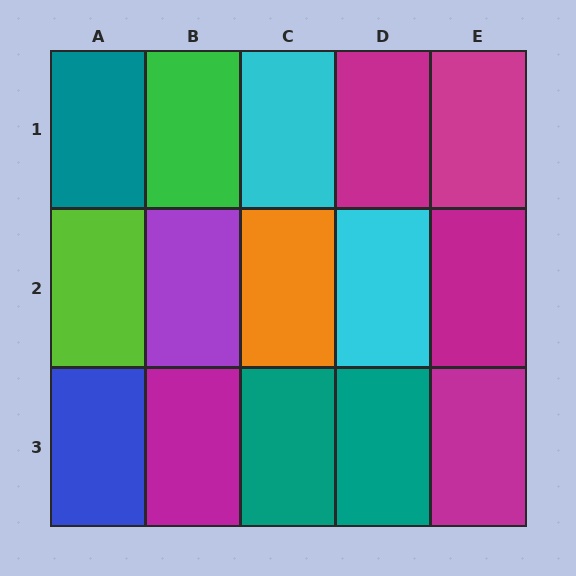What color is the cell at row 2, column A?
Lime.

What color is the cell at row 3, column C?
Teal.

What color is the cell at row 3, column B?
Magenta.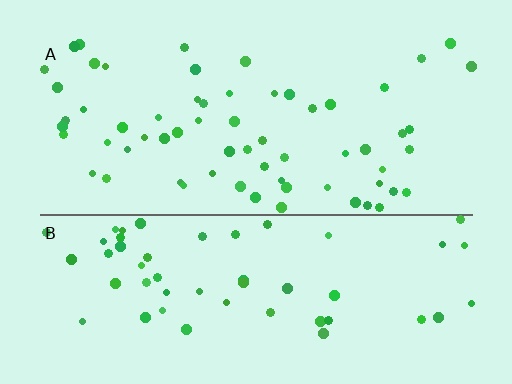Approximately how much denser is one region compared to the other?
Approximately 1.2× — region A over region B.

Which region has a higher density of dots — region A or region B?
A (the top).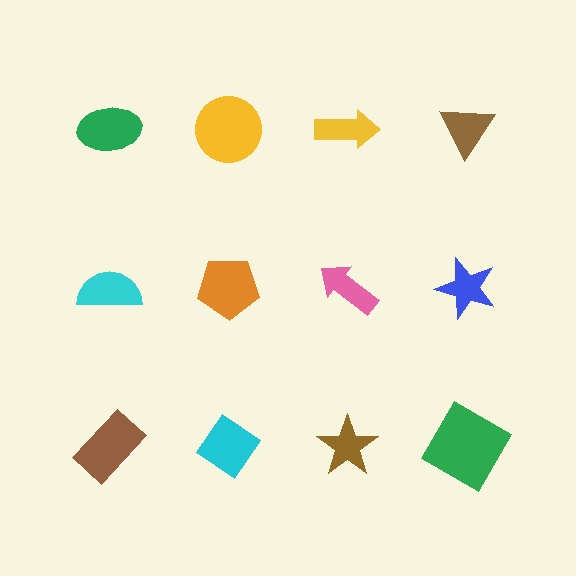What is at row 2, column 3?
A pink arrow.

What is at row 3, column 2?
A cyan diamond.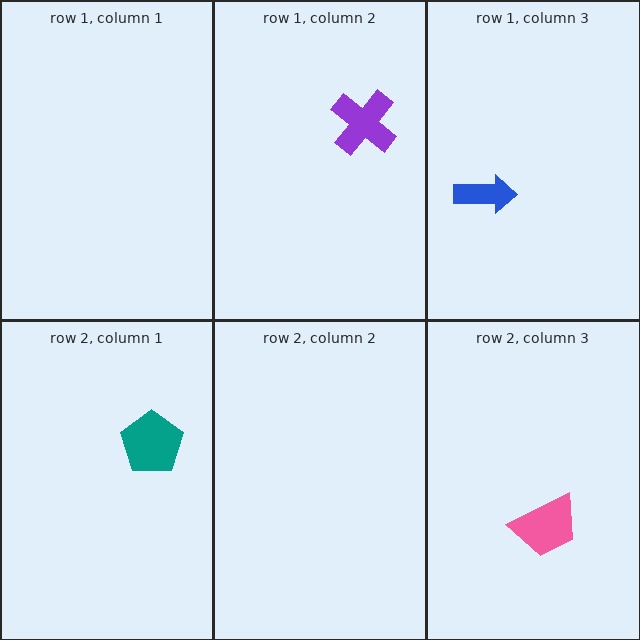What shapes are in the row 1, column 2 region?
The purple cross.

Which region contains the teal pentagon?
The row 2, column 1 region.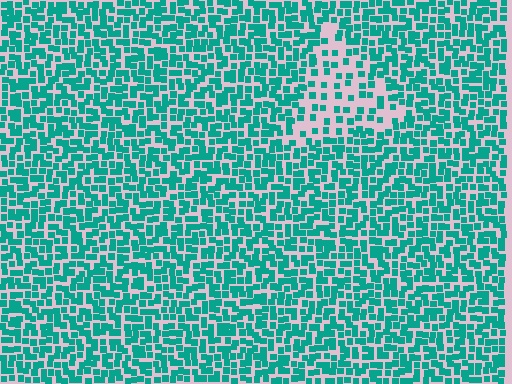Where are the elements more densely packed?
The elements are more densely packed outside the triangle boundary.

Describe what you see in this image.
The image contains small teal elements arranged at two different densities. A triangle-shaped region is visible where the elements are less densely packed than the surrounding area.